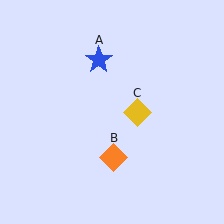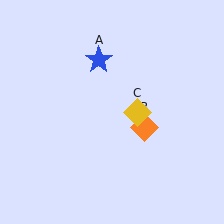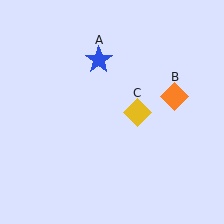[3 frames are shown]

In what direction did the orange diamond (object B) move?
The orange diamond (object B) moved up and to the right.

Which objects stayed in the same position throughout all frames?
Blue star (object A) and yellow diamond (object C) remained stationary.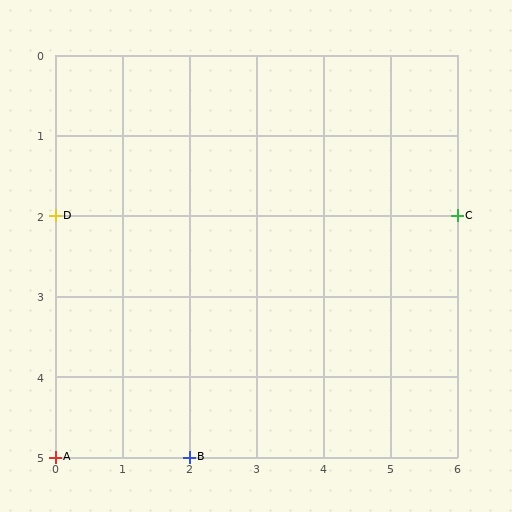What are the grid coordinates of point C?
Point C is at grid coordinates (6, 2).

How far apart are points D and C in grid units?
Points D and C are 6 columns apart.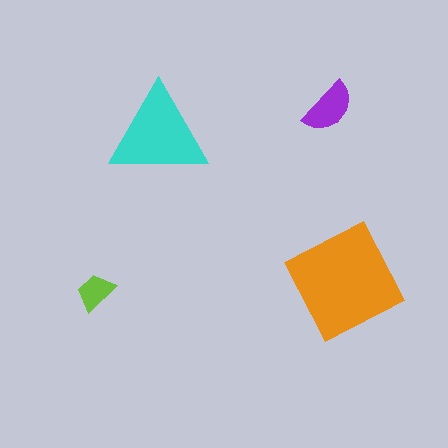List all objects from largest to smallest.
The orange square, the cyan triangle, the purple semicircle, the lime trapezoid.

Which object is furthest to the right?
The orange square is rightmost.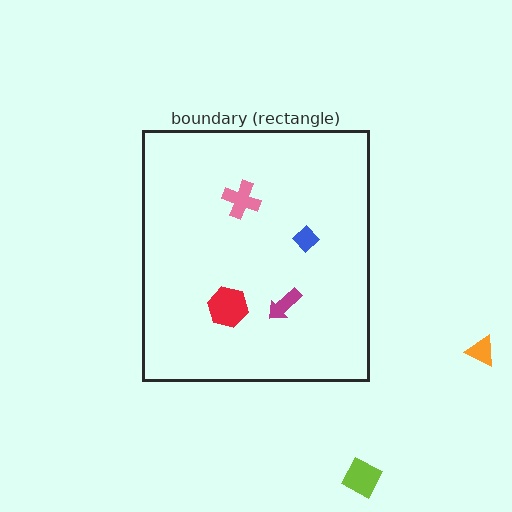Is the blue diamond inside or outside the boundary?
Inside.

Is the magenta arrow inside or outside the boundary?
Inside.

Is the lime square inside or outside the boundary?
Outside.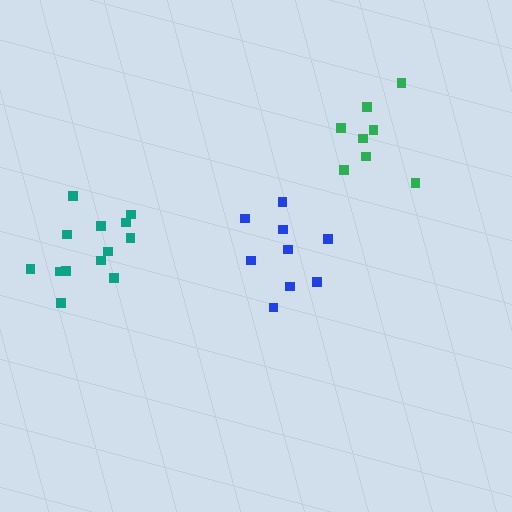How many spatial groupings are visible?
There are 3 spatial groupings.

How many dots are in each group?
Group 1: 8 dots, Group 2: 9 dots, Group 3: 13 dots (30 total).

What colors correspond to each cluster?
The clusters are colored: green, blue, teal.